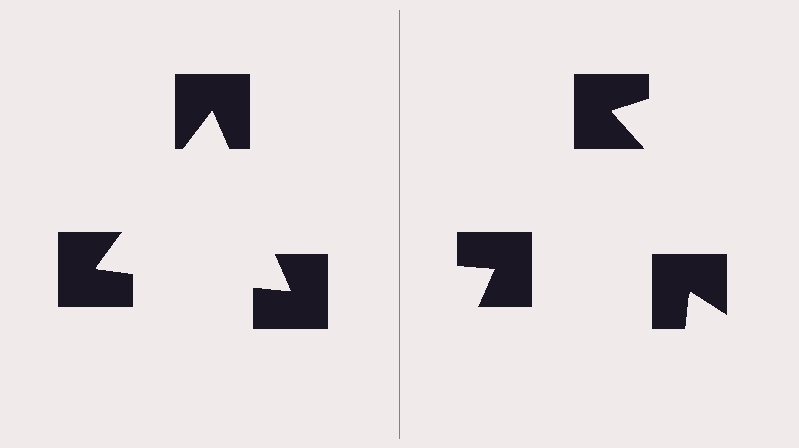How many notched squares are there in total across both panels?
6 — 3 on each side.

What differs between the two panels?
The notched squares are positioned identically on both sides; only the wedge orientations differ. On the left they align to a triangle; on the right they are misaligned.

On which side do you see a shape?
An illusory triangle appears on the left side. On the right side the wedge cuts are rotated, so no coherent shape forms.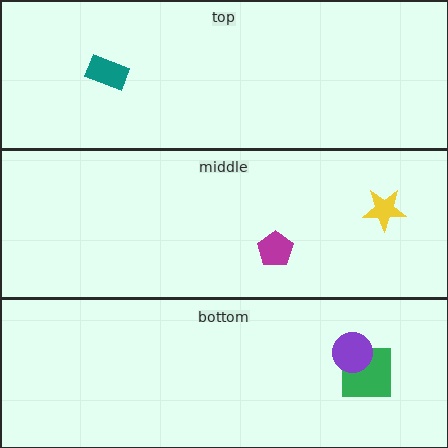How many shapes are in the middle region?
2.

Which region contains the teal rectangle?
The top region.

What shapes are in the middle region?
The magenta pentagon, the yellow star.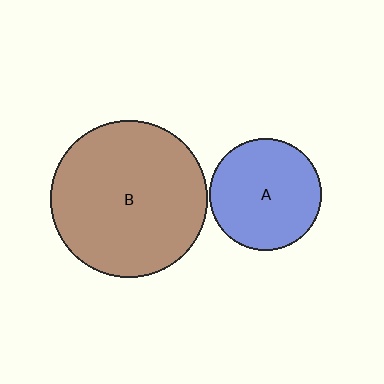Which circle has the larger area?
Circle B (brown).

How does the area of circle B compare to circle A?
Approximately 2.0 times.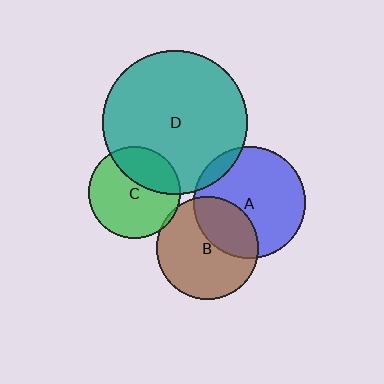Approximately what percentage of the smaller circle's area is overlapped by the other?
Approximately 5%.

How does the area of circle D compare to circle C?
Approximately 2.5 times.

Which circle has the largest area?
Circle D (teal).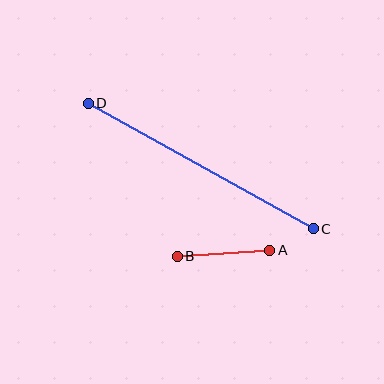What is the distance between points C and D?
The distance is approximately 258 pixels.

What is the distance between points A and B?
The distance is approximately 93 pixels.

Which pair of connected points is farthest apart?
Points C and D are farthest apart.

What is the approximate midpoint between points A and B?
The midpoint is at approximately (223, 253) pixels.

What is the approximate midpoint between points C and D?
The midpoint is at approximately (201, 166) pixels.